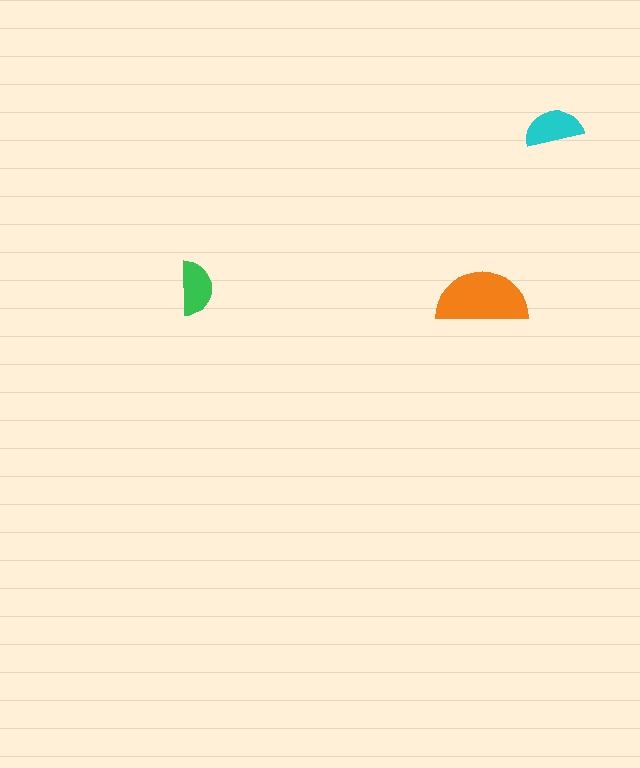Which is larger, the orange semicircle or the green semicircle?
The orange one.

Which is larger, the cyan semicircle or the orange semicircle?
The orange one.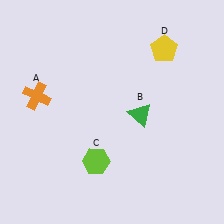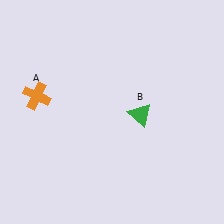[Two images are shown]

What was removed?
The lime hexagon (C), the yellow pentagon (D) were removed in Image 2.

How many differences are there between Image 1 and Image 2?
There are 2 differences between the two images.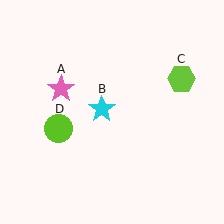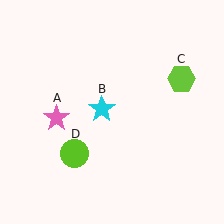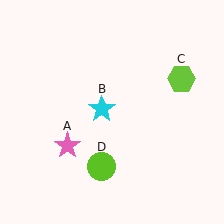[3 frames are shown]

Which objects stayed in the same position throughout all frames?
Cyan star (object B) and lime hexagon (object C) remained stationary.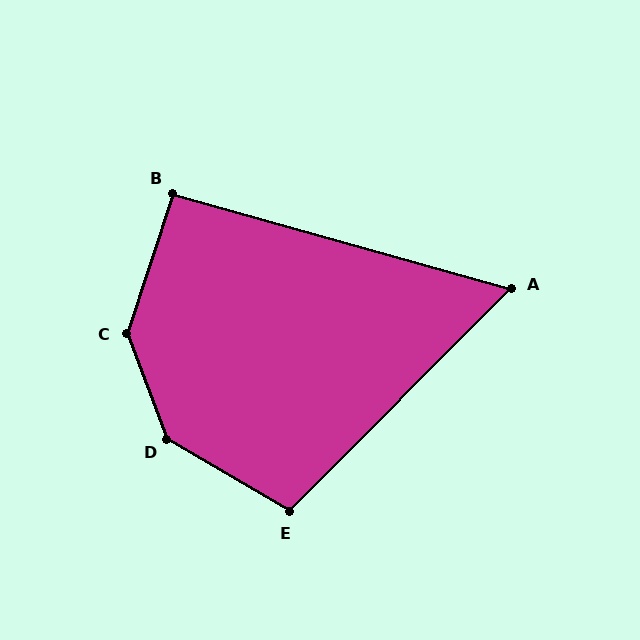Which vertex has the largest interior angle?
D, at approximately 142 degrees.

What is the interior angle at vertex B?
Approximately 93 degrees (approximately right).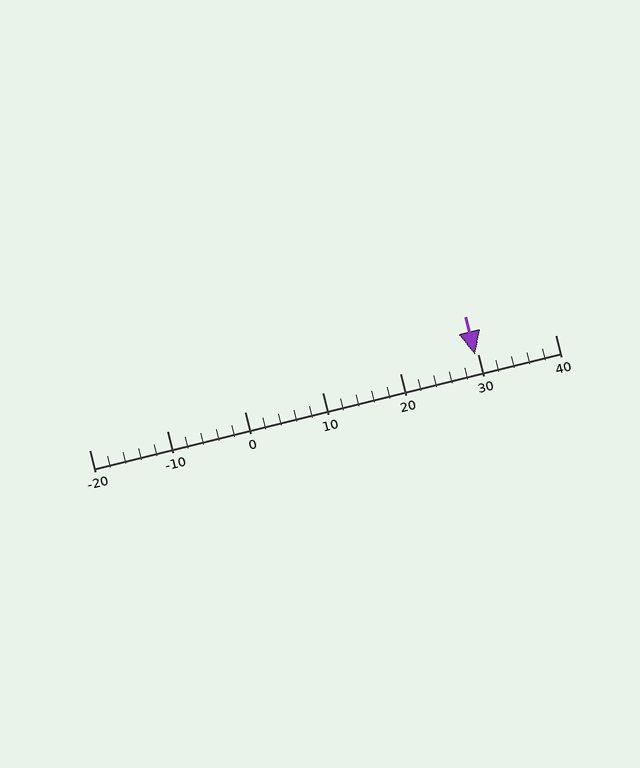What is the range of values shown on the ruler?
The ruler shows values from -20 to 40.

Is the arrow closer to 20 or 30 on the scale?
The arrow is closer to 30.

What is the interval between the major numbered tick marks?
The major tick marks are spaced 10 units apart.